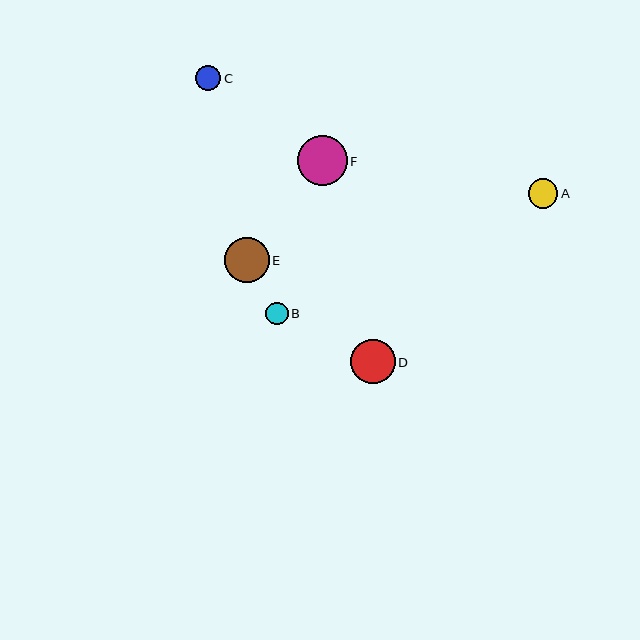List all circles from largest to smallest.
From largest to smallest: F, E, D, A, C, B.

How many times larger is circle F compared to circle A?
Circle F is approximately 1.7 times the size of circle A.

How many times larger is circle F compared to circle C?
Circle F is approximately 1.9 times the size of circle C.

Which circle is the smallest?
Circle B is the smallest with a size of approximately 22 pixels.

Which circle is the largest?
Circle F is the largest with a size of approximately 49 pixels.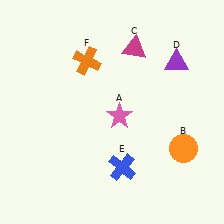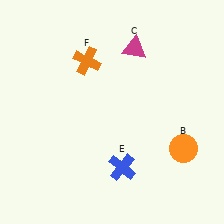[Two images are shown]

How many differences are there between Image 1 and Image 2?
There are 2 differences between the two images.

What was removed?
The purple triangle (D), the pink star (A) were removed in Image 2.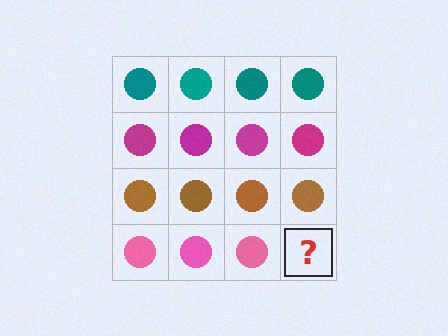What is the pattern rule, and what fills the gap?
The rule is that each row has a consistent color. The gap should be filled with a pink circle.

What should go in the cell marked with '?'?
The missing cell should contain a pink circle.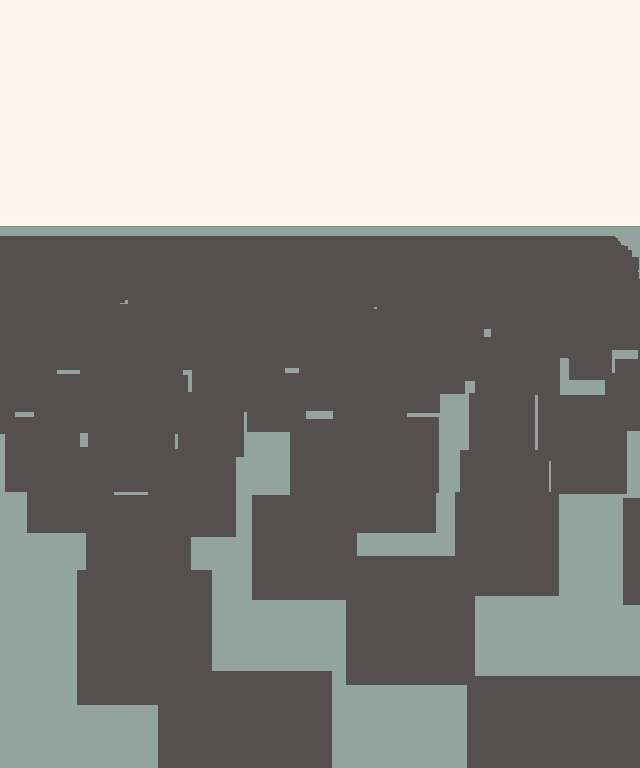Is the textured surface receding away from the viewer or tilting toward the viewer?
The surface is receding away from the viewer. Texture elements get smaller and denser toward the top.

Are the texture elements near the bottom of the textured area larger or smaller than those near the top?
Larger. Near the bottom, elements are closer to the viewer and appear at a bigger on-screen size.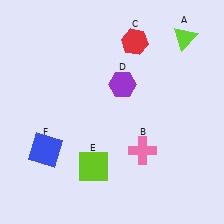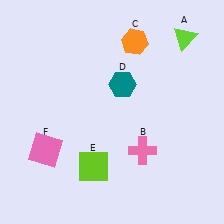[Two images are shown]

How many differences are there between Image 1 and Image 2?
There are 3 differences between the two images.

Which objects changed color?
C changed from red to orange. D changed from purple to teal. F changed from blue to pink.